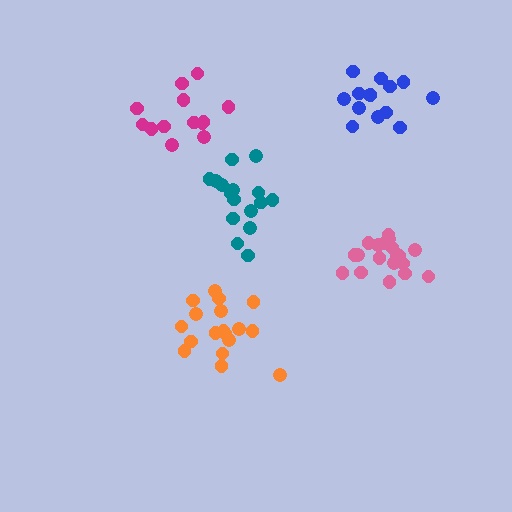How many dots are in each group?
Group 1: 18 dots, Group 2: 13 dots, Group 3: 19 dots, Group 4: 14 dots, Group 5: 16 dots (80 total).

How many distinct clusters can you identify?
There are 5 distinct clusters.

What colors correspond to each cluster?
The clusters are colored: orange, magenta, pink, blue, teal.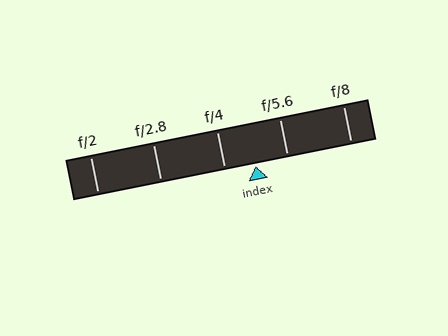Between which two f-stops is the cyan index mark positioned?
The index mark is between f/4 and f/5.6.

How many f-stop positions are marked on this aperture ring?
There are 5 f-stop positions marked.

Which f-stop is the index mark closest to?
The index mark is closest to f/4.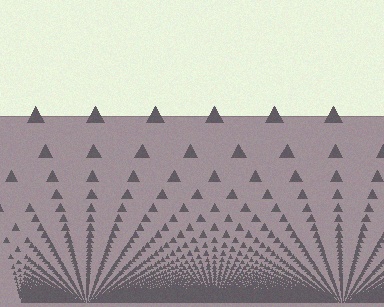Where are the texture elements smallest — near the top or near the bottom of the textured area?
Near the bottom.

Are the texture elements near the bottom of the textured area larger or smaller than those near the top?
Smaller. The gradient is inverted — elements near the bottom are smaller and denser.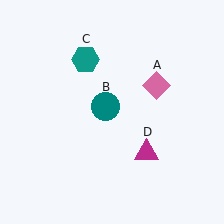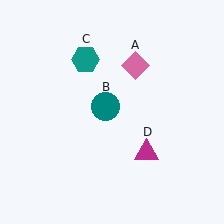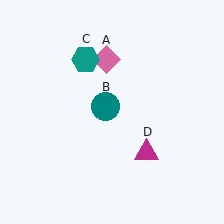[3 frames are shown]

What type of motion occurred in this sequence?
The pink diamond (object A) rotated counterclockwise around the center of the scene.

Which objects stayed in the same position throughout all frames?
Teal circle (object B) and teal hexagon (object C) and magenta triangle (object D) remained stationary.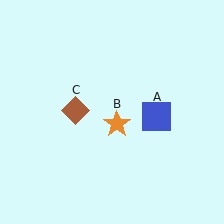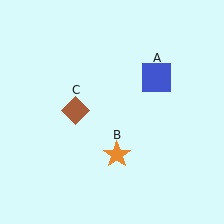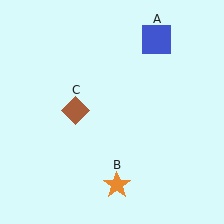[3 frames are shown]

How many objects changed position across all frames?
2 objects changed position: blue square (object A), orange star (object B).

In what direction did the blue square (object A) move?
The blue square (object A) moved up.